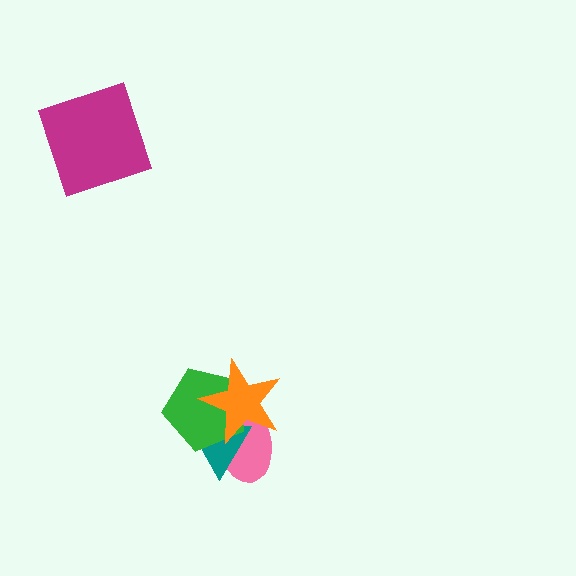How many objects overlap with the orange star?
3 objects overlap with the orange star.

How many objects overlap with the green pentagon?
3 objects overlap with the green pentagon.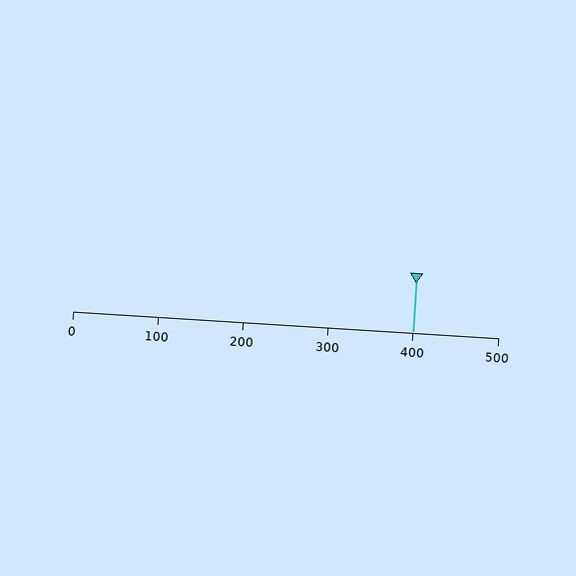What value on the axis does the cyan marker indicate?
The marker indicates approximately 400.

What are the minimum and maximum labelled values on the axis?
The axis runs from 0 to 500.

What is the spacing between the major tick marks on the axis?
The major ticks are spaced 100 apart.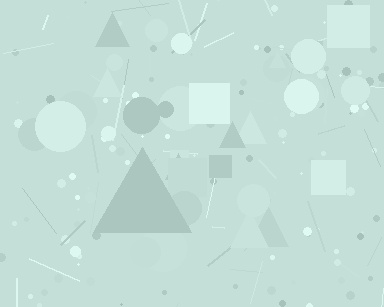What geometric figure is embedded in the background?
A triangle is embedded in the background.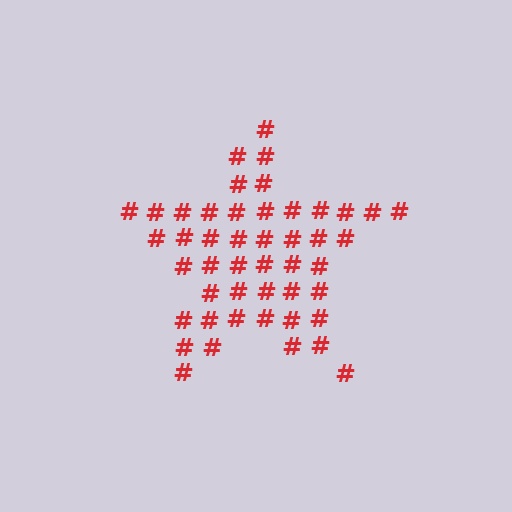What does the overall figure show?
The overall figure shows a star.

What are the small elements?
The small elements are hash symbols.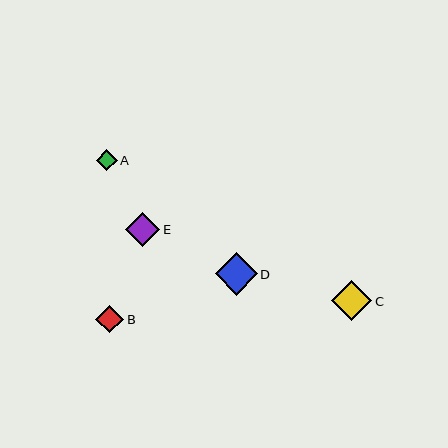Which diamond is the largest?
Diamond D is the largest with a size of approximately 42 pixels.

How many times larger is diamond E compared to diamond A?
Diamond E is approximately 1.6 times the size of diamond A.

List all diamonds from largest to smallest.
From largest to smallest: D, C, E, B, A.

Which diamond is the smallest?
Diamond A is the smallest with a size of approximately 21 pixels.